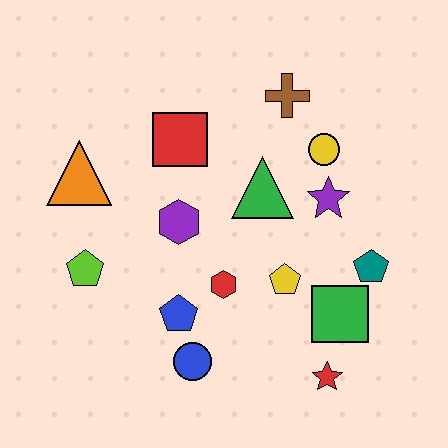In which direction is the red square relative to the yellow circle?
The red square is to the left of the yellow circle.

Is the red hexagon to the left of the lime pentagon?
No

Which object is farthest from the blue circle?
The brown cross is farthest from the blue circle.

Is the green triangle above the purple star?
Yes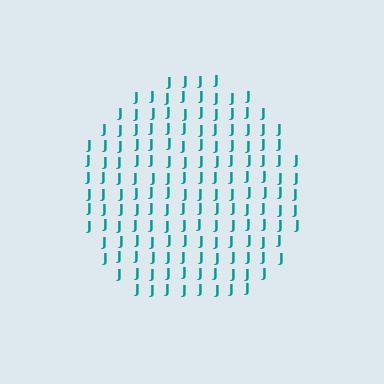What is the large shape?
The large shape is a circle.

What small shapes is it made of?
It is made of small letter J's.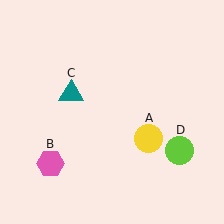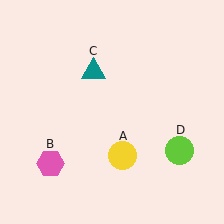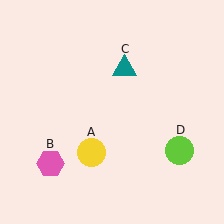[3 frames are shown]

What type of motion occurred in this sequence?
The yellow circle (object A), teal triangle (object C) rotated clockwise around the center of the scene.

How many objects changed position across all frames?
2 objects changed position: yellow circle (object A), teal triangle (object C).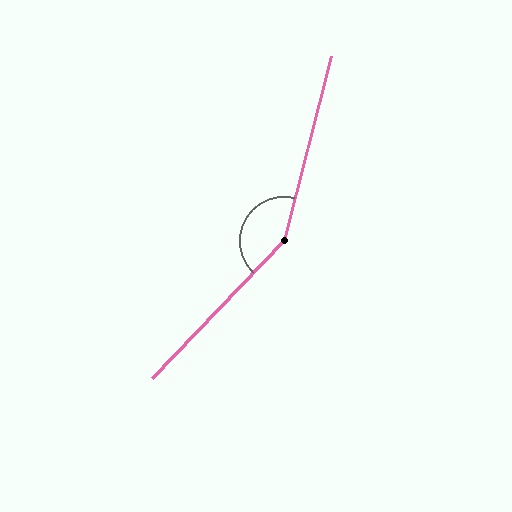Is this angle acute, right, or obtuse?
It is obtuse.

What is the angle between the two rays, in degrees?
Approximately 151 degrees.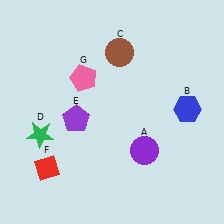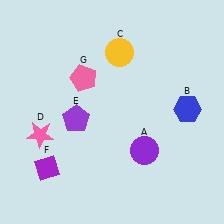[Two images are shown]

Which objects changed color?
C changed from brown to yellow. D changed from green to pink. F changed from red to purple.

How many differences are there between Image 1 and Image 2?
There are 3 differences between the two images.